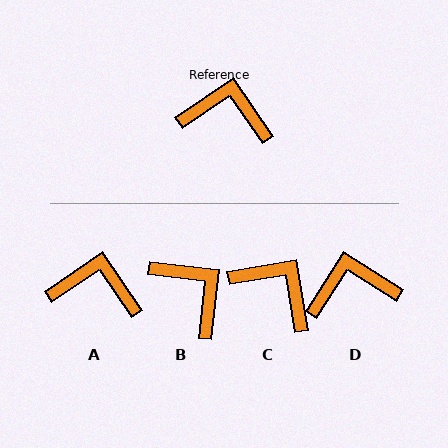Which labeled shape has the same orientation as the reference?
A.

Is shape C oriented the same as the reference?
No, it is off by about 25 degrees.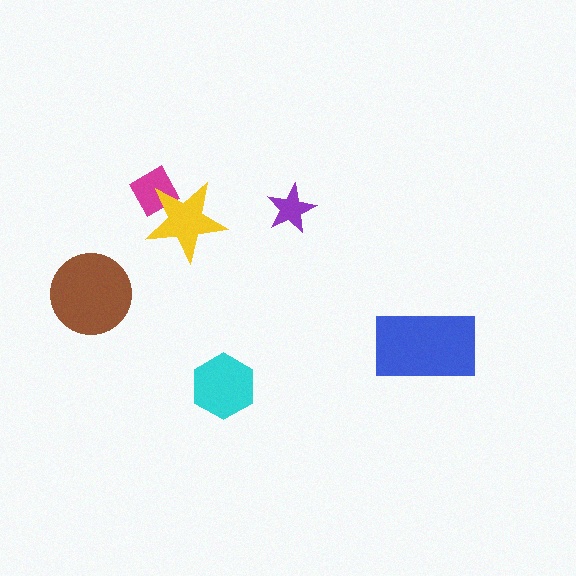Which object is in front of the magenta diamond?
The yellow star is in front of the magenta diamond.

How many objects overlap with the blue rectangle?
0 objects overlap with the blue rectangle.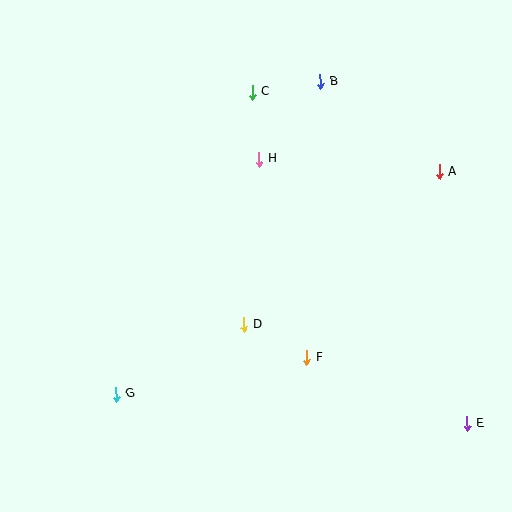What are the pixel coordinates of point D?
Point D is at (244, 324).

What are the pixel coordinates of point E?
Point E is at (467, 424).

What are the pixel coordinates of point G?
Point G is at (116, 394).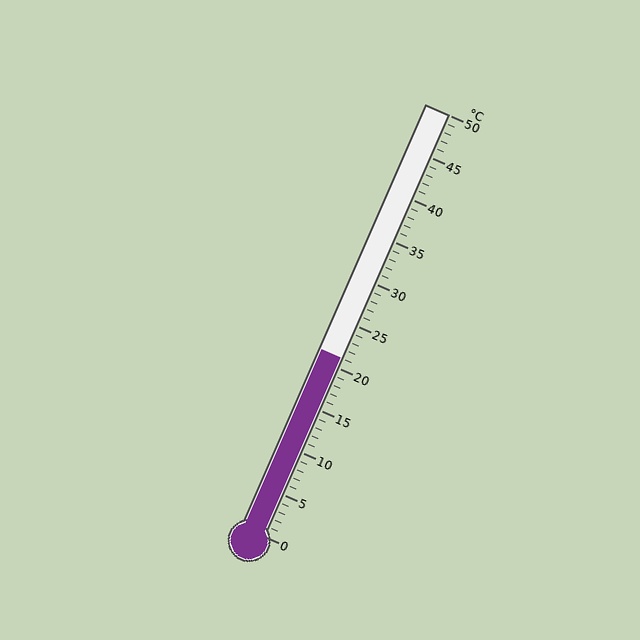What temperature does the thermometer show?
The thermometer shows approximately 21°C.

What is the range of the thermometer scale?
The thermometer scale ranges from 0°C to 50°C.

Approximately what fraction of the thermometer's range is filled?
The thermometer is filled to approximately 40% of its range.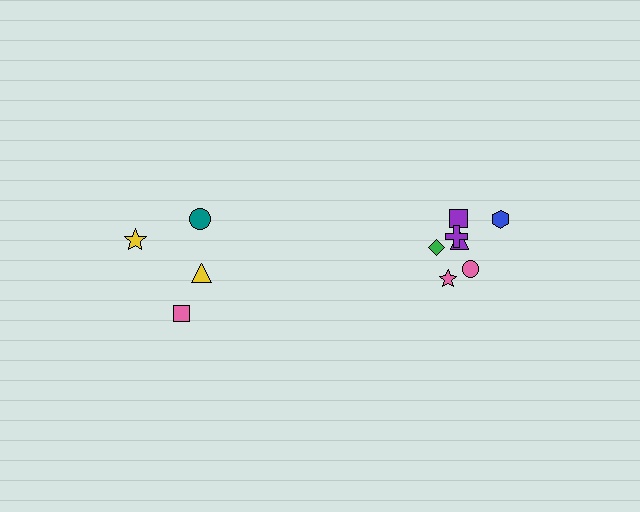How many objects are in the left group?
There are 4 objects.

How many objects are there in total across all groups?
There are 11 objects.